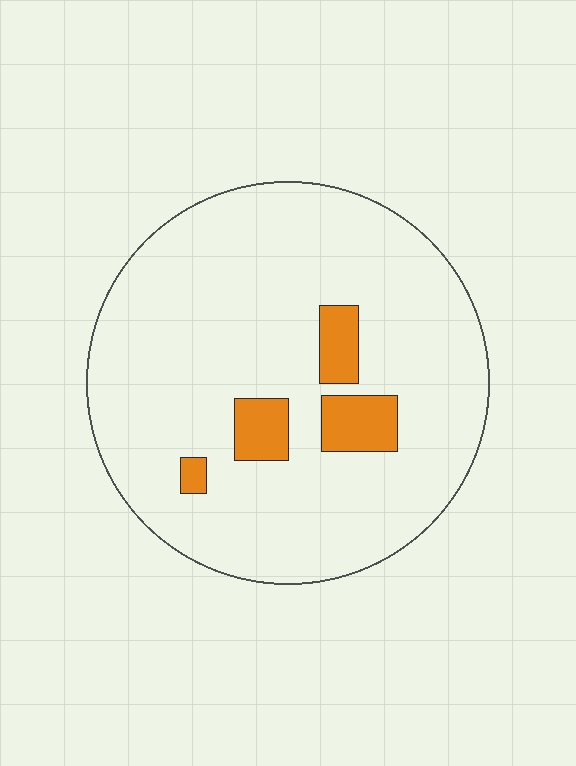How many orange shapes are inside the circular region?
4.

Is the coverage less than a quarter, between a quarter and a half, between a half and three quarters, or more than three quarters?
Less than a quarter.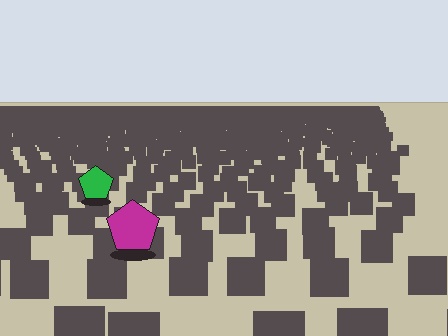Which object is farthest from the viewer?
The green pentagon is farthest from the viewer. It appears smaller and the ground texture around it is denser.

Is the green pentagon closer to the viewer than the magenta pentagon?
No. The magenta pentagon is closer — you can tell from the texture gradient: the ground texture is coarser near it.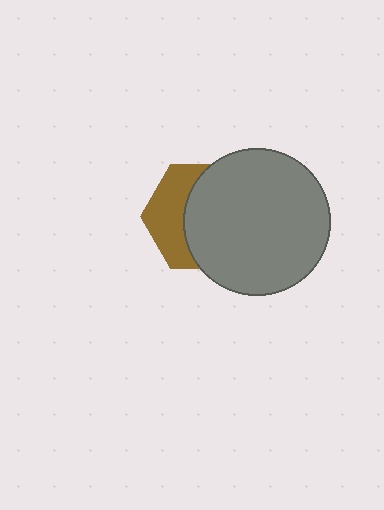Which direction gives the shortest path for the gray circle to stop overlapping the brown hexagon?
Moving right gives the shortest separation.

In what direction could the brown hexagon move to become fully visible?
The brown hexagon could move left. That would shift it out from behind the gray circle entirely.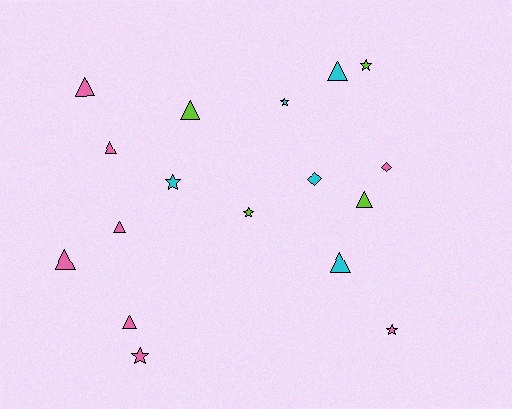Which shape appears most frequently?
Triangle, with 9 objects.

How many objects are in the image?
There are 17 objects.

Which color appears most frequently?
Pink, with 8 objects.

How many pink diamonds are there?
There is 1 pink diamond.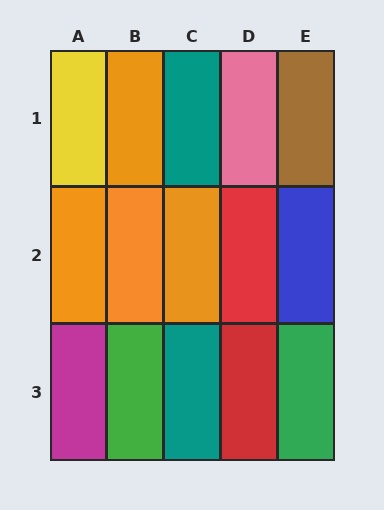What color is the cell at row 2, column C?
Orange.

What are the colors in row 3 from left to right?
Magenta, green, teal, red, green.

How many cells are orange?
4 cells are orange.